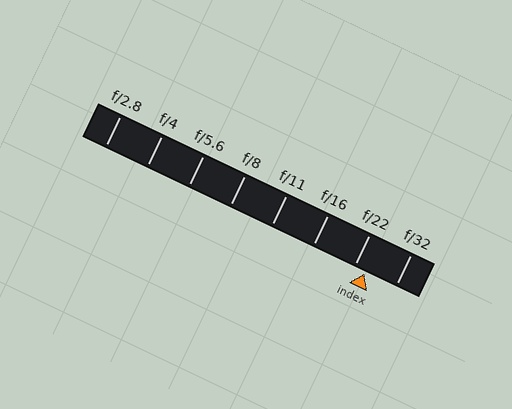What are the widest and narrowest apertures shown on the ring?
The widest aperture shown is f/2.8 and the narrowest is f/32.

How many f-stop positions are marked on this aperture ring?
There are 8 f-stop positions marked.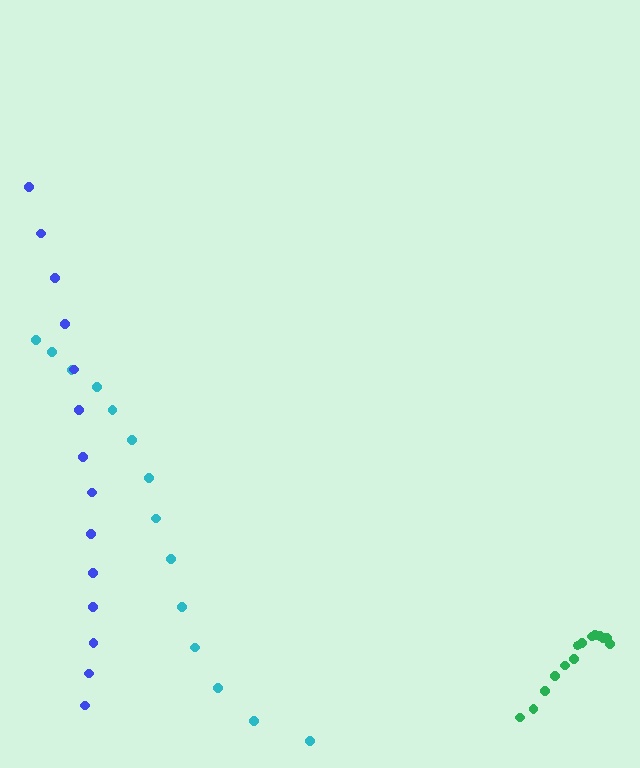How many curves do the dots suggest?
There are 3 distinct paths.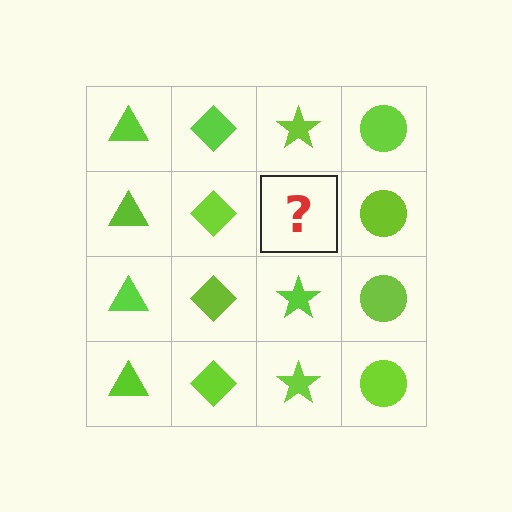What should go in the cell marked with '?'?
The missing cell should contain a lime star.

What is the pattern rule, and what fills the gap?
The rule is that each column has a consistent shape. The gap should be filled with a lime star.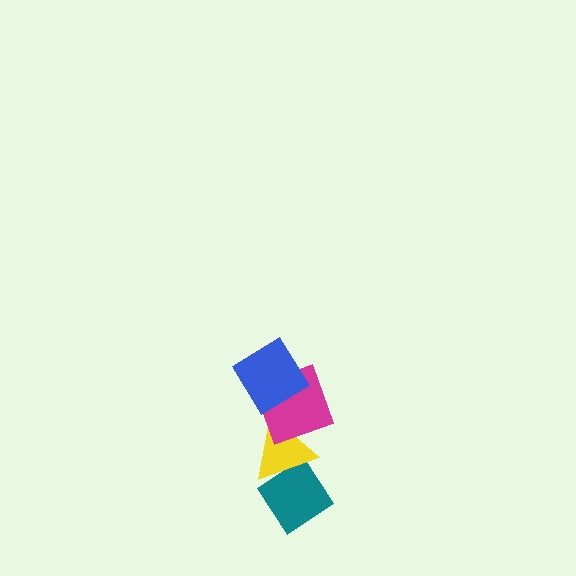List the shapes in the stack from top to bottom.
From top to bottom: the blue diamond, the magenta square, the yellow triangle, the teal diamond.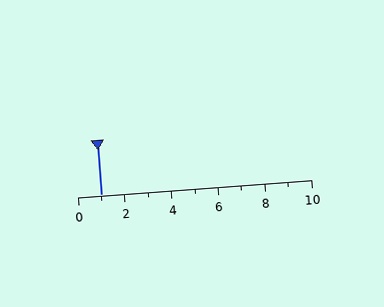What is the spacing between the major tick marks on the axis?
The major ticks are spaced 2 apart.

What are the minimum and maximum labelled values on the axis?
The axis runs from 0 to 10.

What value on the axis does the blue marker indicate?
The marker indicates approximately 1.